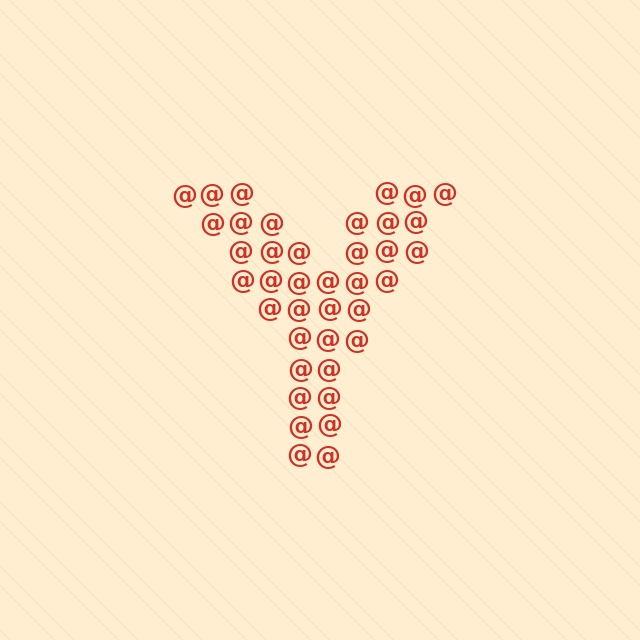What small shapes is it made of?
It is made of small at signs.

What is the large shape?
The large shape is the letter Y.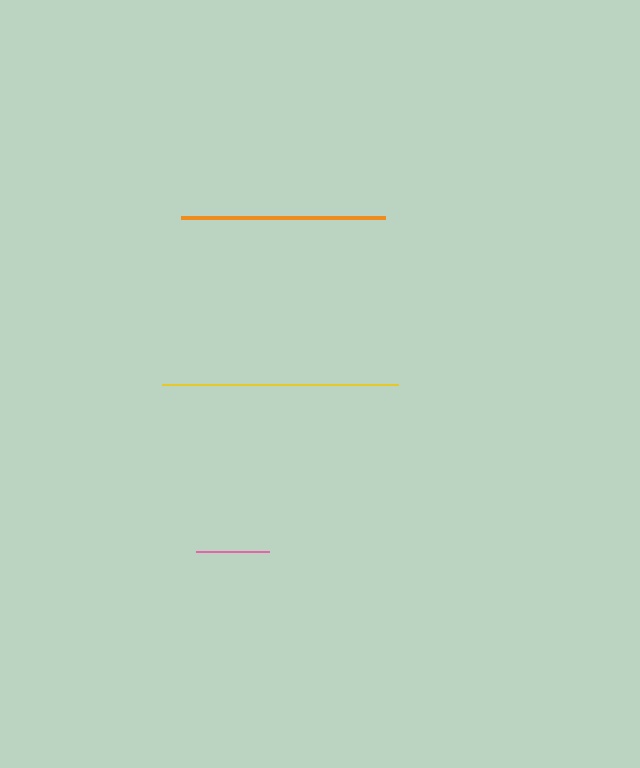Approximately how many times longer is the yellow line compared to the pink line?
The yellow line is approximately 3.3 times the length of the pink line.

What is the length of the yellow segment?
The yellow segment is approximately 236 pixels long.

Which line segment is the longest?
The yellow line is the longest at approximately 236 pixels.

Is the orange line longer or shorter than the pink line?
The orange line is longer than the pink line.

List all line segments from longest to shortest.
From longest to shortest: yellow, orange, pink.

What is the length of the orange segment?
The orange segment is approximately 205 pixels long.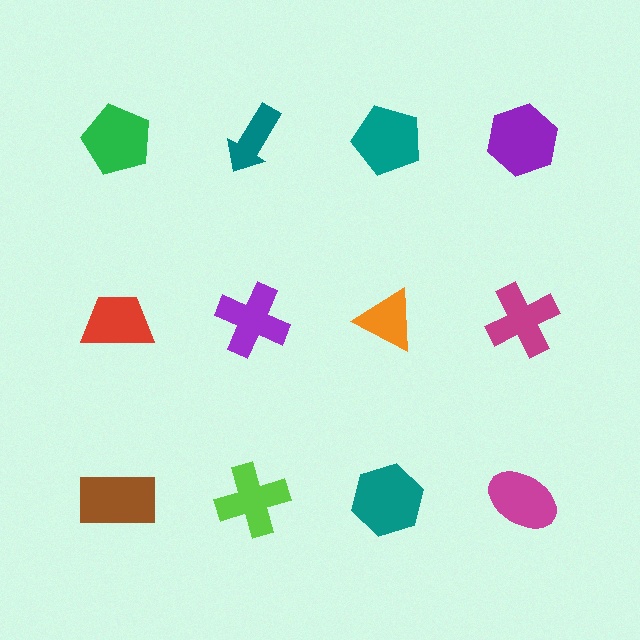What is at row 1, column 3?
A teal pentagon.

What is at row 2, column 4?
A magenta cross.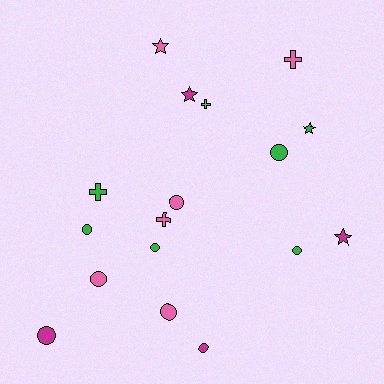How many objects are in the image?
There are 17 objects.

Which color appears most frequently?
Pink, with 6 objects.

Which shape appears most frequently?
Circle, with 9 objects.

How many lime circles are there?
There are no lime circles.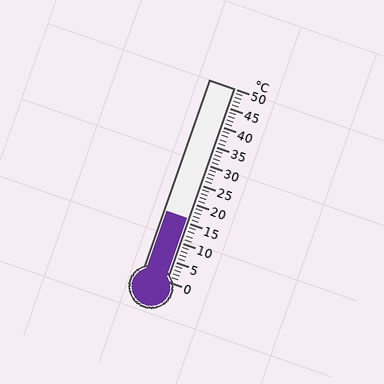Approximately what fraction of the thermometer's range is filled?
The thermometer is filled to approximately 30% of its range.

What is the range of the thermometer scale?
The thermometer scale ranges from 0°C to 50°C.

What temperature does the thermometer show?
The thermometer shows approximately 16°C.